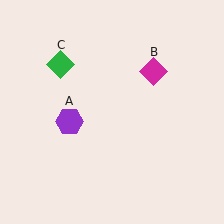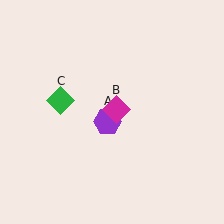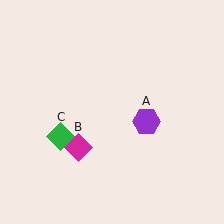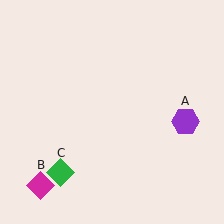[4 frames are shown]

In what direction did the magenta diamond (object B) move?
The magenta diamond (object B) moved down and to the left.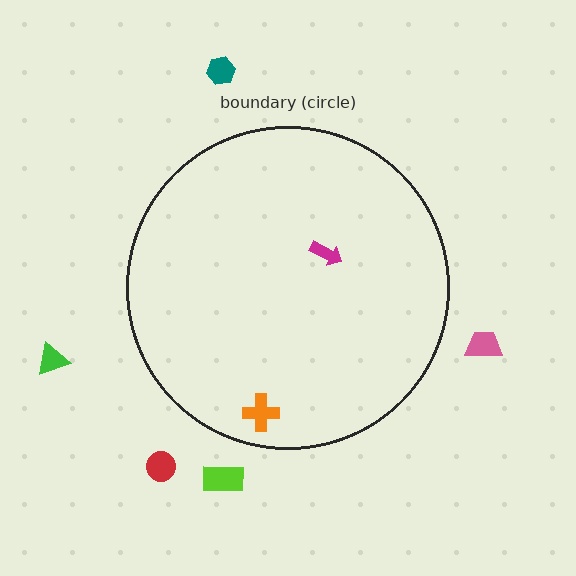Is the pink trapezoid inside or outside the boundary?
Outside.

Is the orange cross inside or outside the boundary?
Inside.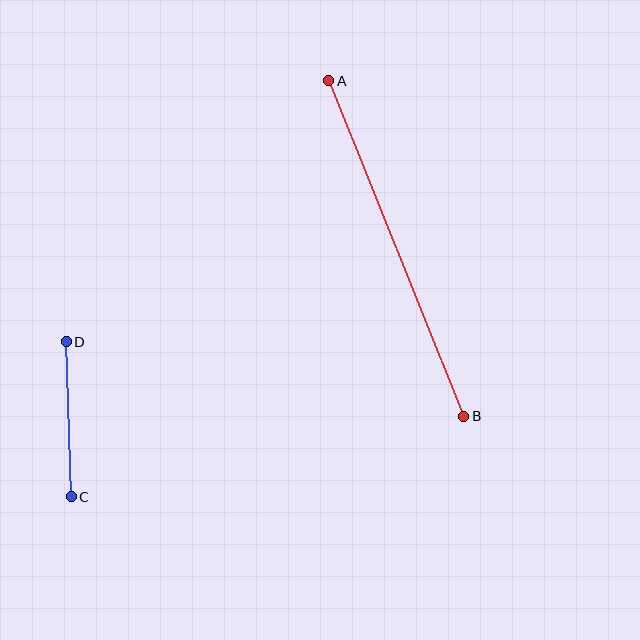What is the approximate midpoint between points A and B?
The midpoint is at approximately (396, 248) pixels.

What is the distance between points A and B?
The distance is approximately 361 pixels.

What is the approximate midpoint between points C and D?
The midpoint is at approximately (69, 419) pixels.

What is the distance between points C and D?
The distance is approximately 155 pixels.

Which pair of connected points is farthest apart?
Points A and B are farthest apart.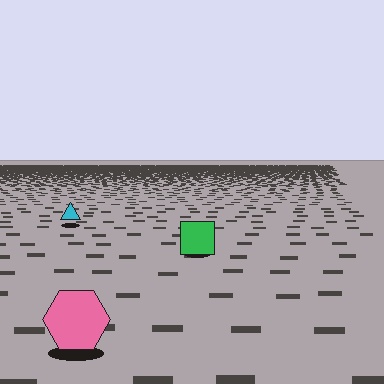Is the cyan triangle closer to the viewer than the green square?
No. The green square is closer — you can tell from the texture gradient: the ground texture is coarser near it.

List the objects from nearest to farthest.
From nearest to farthest: the pink hexagon, the green square, the cyan triangle.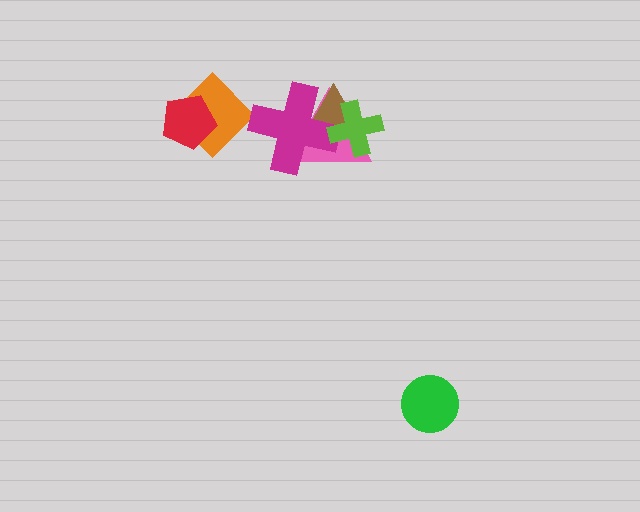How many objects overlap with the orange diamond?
1 object overlaps with the orange diamond.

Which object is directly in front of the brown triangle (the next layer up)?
The magenta cross is directly in front of the brown triangle.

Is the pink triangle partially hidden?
Yes, it is partially covered by another shape.